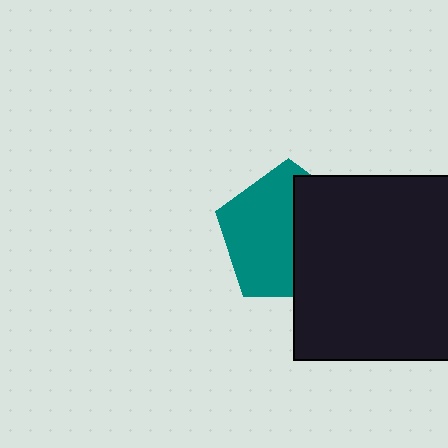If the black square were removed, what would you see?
You would see the complete teal pentagon.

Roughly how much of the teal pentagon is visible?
About half of it is visible (roughly 56%).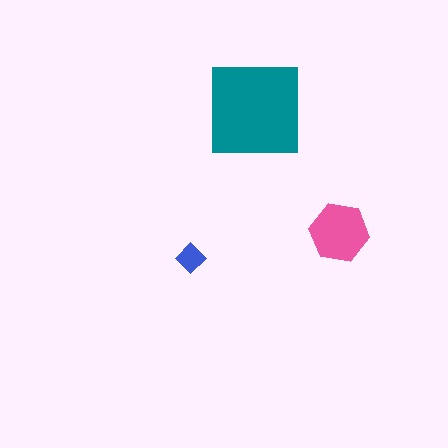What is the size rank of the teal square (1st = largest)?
1st.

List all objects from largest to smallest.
The teal square, the pink hexagon, the blue diamond.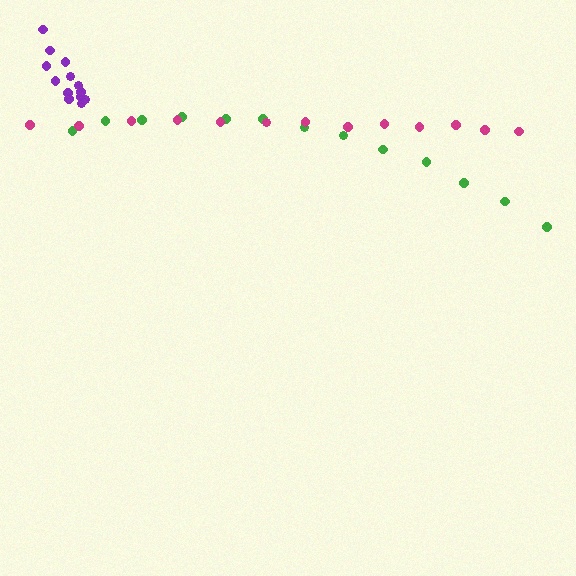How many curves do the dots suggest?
There are 3 distinct paths.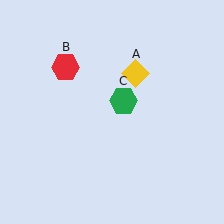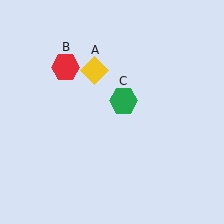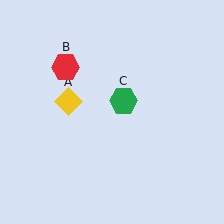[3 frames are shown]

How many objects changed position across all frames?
1 object changed position: yellow diamond (object A).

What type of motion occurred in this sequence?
The yellow diamond (object A) rotated counterclockwise around the center of the scene.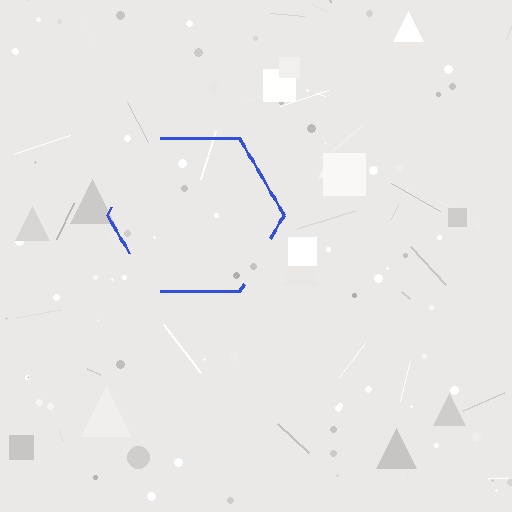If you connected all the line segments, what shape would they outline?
They would outline a hexagon.